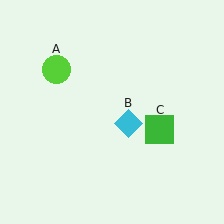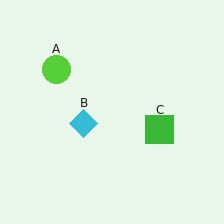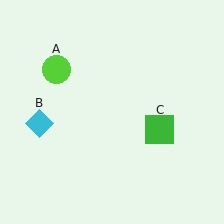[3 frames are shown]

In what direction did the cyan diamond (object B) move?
The cyan diamond (object B) moved left.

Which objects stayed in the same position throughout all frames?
Lime circle (object A) and green square (object C) remained stationary.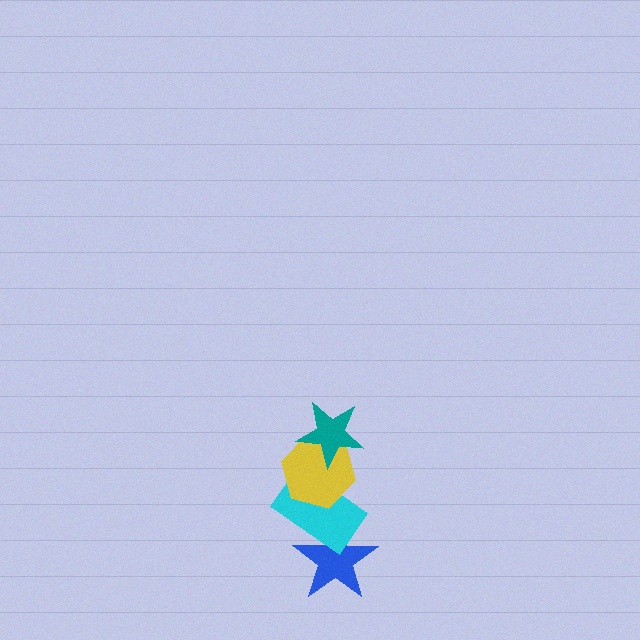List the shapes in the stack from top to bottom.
From top to bottom: the teal star, the yellow hexagon, the cyan rectangle, the blue star.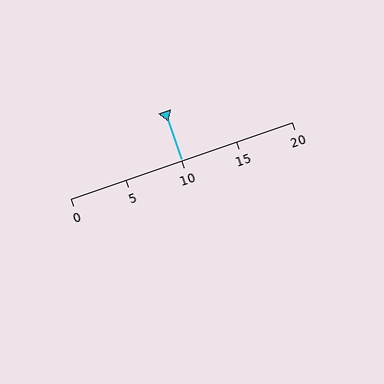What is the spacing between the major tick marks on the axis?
The major ticks are spaced 5 apart.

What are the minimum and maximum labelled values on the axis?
The axis runs from 0 to 20.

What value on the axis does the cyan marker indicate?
The marker indicates approximately 10.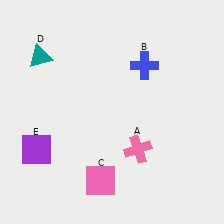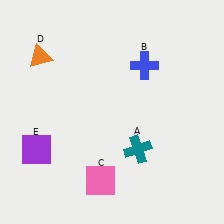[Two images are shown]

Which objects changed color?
A changed from pink to teal. D changed from teal to orange.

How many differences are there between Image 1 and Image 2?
There are 2 differences between the two images.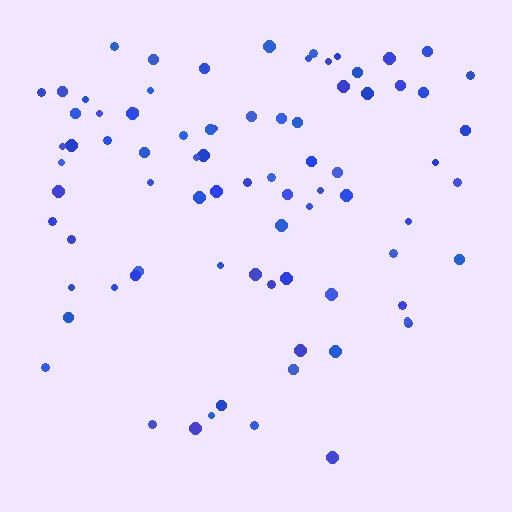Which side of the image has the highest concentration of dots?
The top.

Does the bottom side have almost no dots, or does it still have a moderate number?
Still a moderate number, just noticeably fewer than the top.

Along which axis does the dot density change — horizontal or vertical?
Vertical.